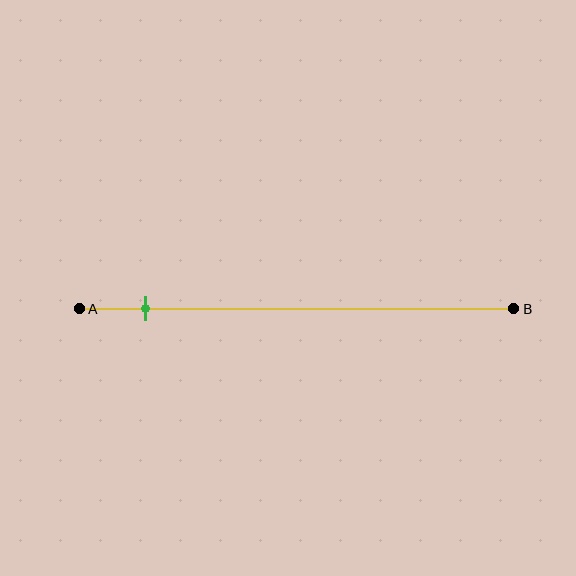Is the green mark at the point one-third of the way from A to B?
No, the mark is at about 15% from A, not at the 33% one-third point.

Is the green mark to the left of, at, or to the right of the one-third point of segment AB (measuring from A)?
The green mark is to the left of the one-third point of segment AB.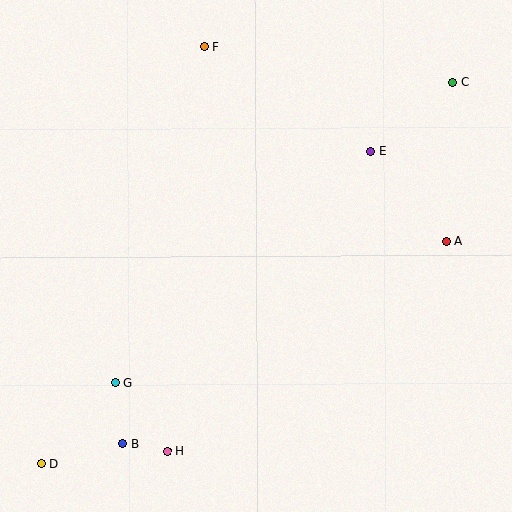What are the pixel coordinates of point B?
Point B is at (123, 444).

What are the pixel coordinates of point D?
Point D is at (42, 464).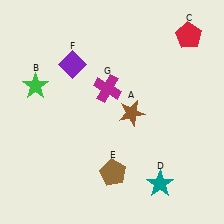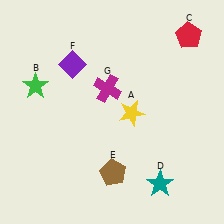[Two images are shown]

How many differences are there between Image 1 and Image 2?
There is 1 difference between the two images.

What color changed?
The star (A) changed from brown in Image 1 to yellow in Image 2.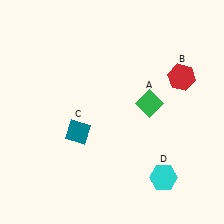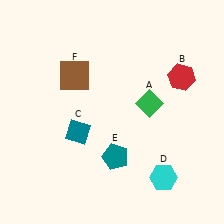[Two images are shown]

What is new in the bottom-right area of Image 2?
A teal pentagon (E) was added in the bottom-right area of Image 2.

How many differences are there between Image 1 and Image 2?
There are 2 differences between the two images.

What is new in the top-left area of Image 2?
A brown square (F) was added in the top-left area of Image 2.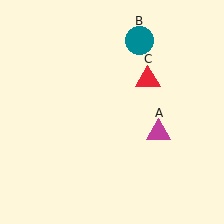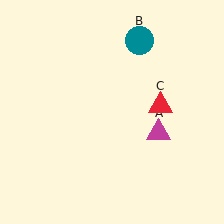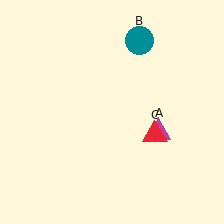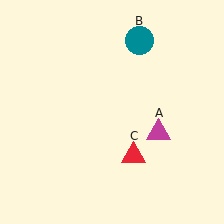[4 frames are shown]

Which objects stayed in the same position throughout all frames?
Magenta triangle (object A) and teal circle (object B) remained stationary.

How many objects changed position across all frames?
1 object changed position: red triangle (object C).